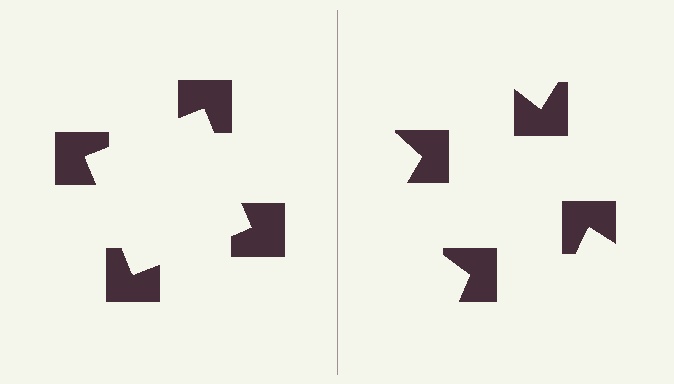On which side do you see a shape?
An illusory square appears on the left side. On the right side the wedge cuts are rotated, so no coherent shape forms.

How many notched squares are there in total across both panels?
8 — 4 on each side.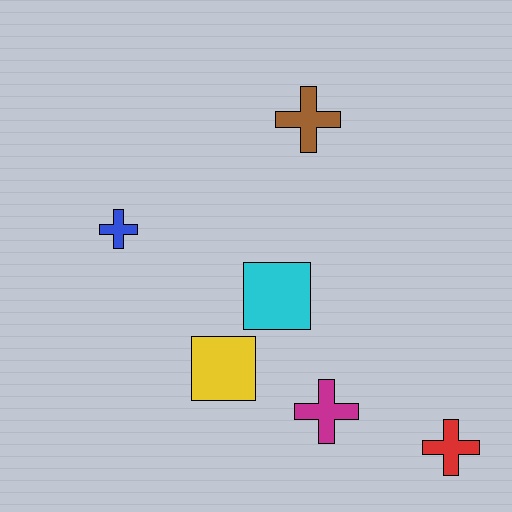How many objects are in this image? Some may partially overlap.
There are 6 objects.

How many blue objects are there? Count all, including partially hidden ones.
There is 1 blue object.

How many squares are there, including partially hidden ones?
There are 2 squares.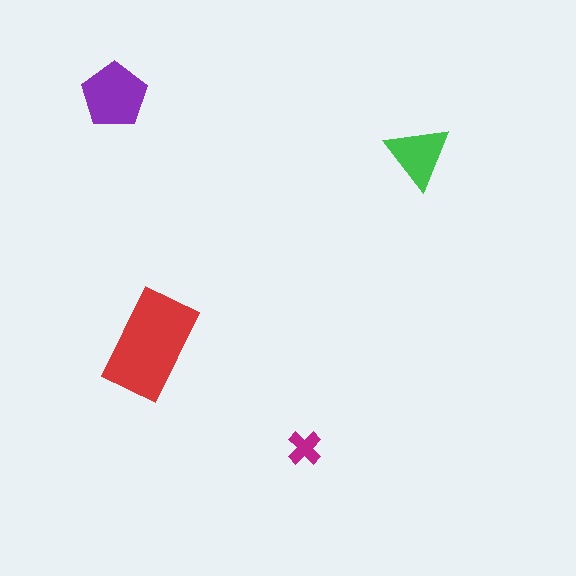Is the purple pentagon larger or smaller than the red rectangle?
Smaller.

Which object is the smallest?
The magenta cross.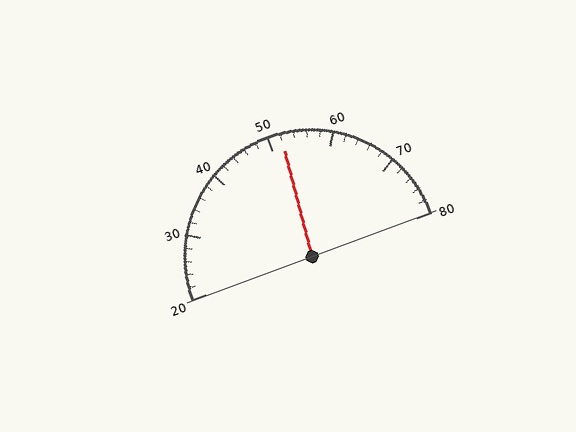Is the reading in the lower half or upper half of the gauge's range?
The reading is in the upper half of the range (20 to 80).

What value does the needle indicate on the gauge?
The needle indicates approximately 52.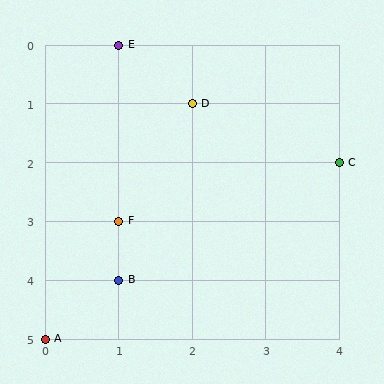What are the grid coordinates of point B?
Point B is at grid coordinates (1, 4).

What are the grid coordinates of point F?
Point F is at grid coordinates (1, 3).